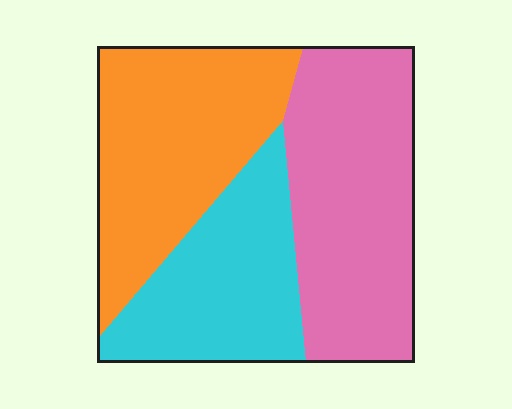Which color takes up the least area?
Cyan, at roughly 25%.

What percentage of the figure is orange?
Orange takes up about one third (1/3) of the figure.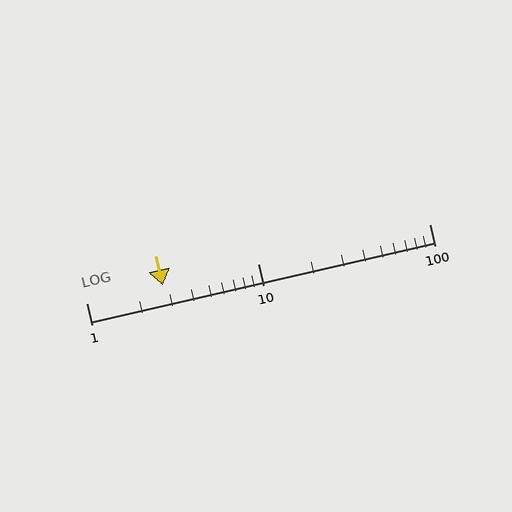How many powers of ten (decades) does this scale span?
The scale spans 2 decades, from 1 to 100.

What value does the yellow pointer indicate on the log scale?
The pointer indicates approximately 2.8.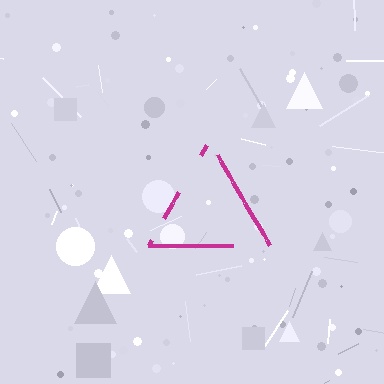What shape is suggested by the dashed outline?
The dashed outline suggests a triangle.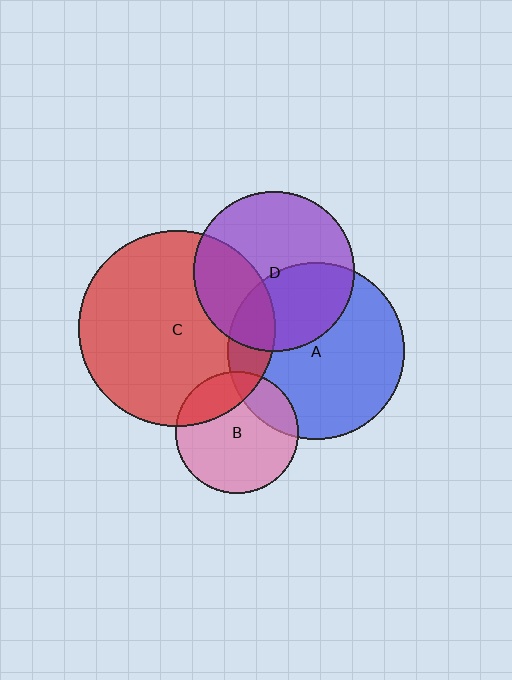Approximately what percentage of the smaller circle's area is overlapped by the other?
Approximately 15%.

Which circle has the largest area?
Circle C (red).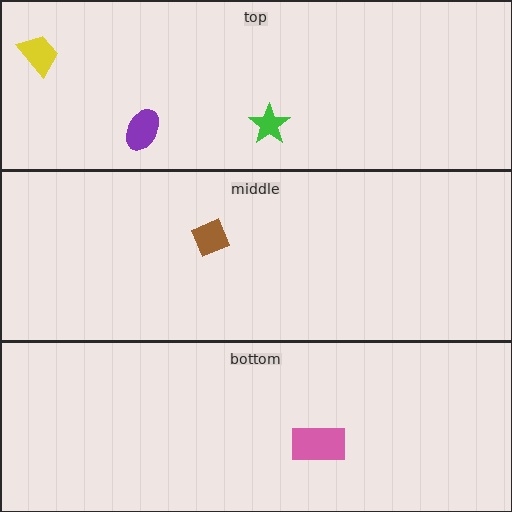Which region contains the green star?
The top region.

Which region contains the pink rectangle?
The bottom region.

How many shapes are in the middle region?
1.